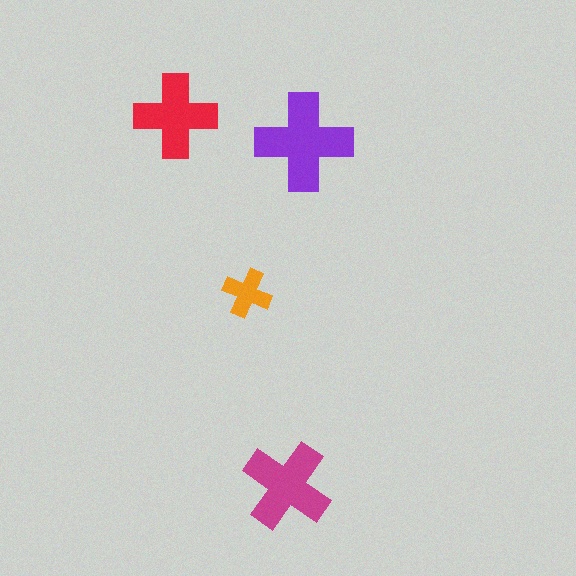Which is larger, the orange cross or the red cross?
The red one.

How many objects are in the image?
There are 4 objects in the image.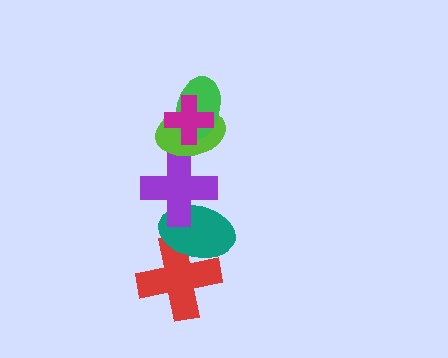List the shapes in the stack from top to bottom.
From top to bottom: the magenta cross, the green ellipse, the lime ellipse, the purple cross, the teal ellipse, the red cross.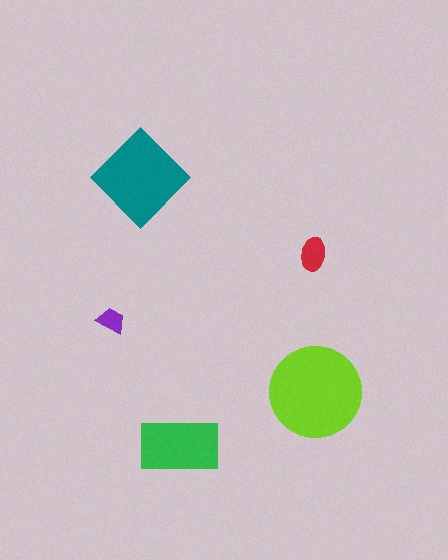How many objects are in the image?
There are 5 objects in the image.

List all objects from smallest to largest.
The purple trapezoid, the red ellipse, the green rectangle, the teal diamond, the lime circle.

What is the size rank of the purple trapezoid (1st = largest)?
5th.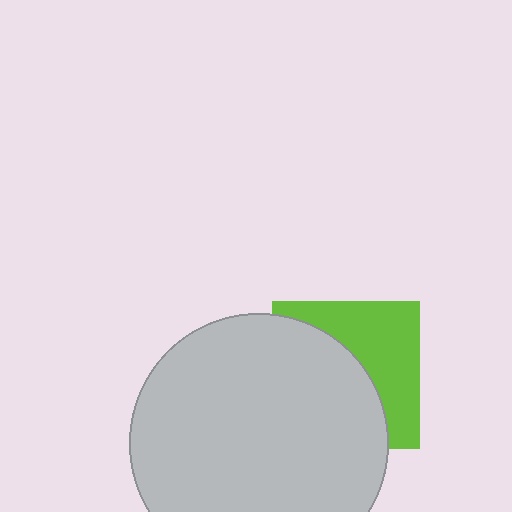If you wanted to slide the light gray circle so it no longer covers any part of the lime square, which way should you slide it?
Slide it left — that is the most direct way to separate the two shapes.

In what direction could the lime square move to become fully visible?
The lime square could move right. That would shift it out from behind the light gray circle entirely.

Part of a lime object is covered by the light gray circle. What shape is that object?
It is a square.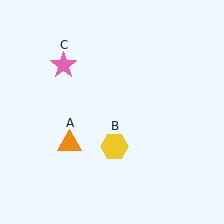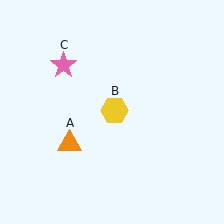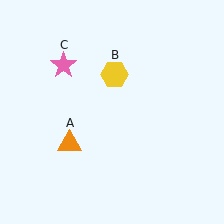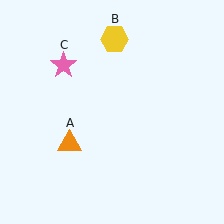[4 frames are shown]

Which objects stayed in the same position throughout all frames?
Orange triangle (object A) and pink star (object C) remained stationary.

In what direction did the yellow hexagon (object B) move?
The yellow hexagon (object B) moved up.